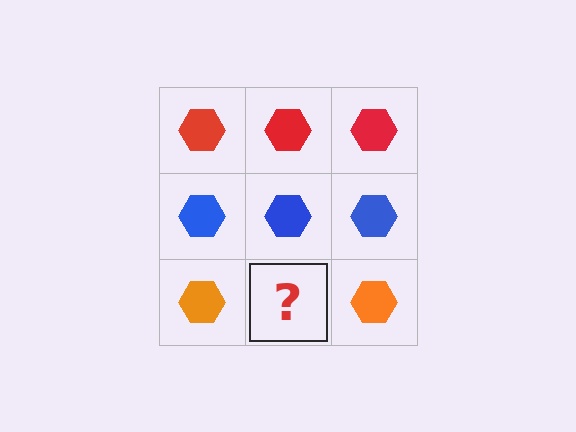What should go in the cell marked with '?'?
The missing cell should contain an orange hexagon.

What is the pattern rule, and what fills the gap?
The rule is that each row has a consistent color. The gap should be filled with an orange hexagon.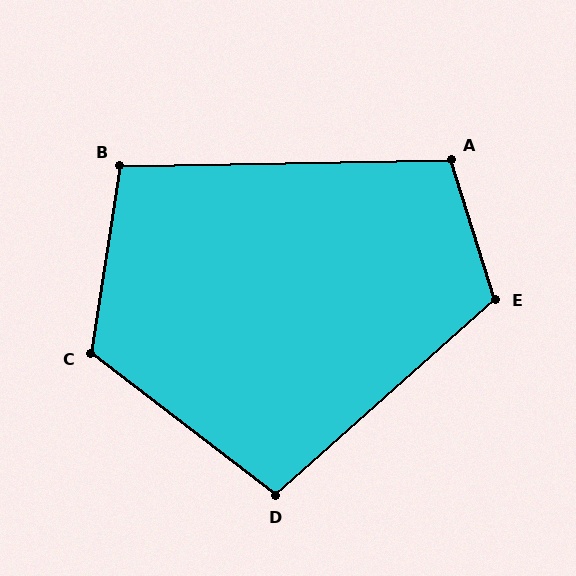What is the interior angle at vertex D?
Approximately 101 degrees (obtuse).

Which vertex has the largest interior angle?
C, at approximately 119 degrees.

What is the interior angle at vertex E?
Approximately 114 degrees (obtuse).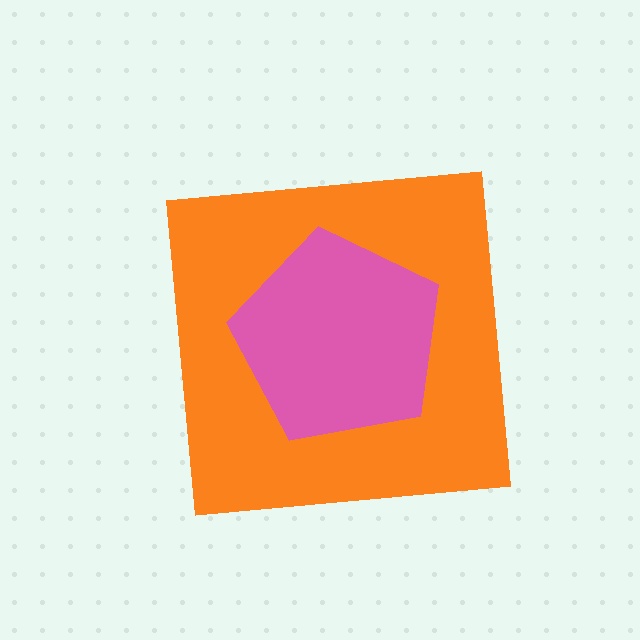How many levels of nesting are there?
2.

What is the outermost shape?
The orange square.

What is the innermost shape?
The pink pentagon.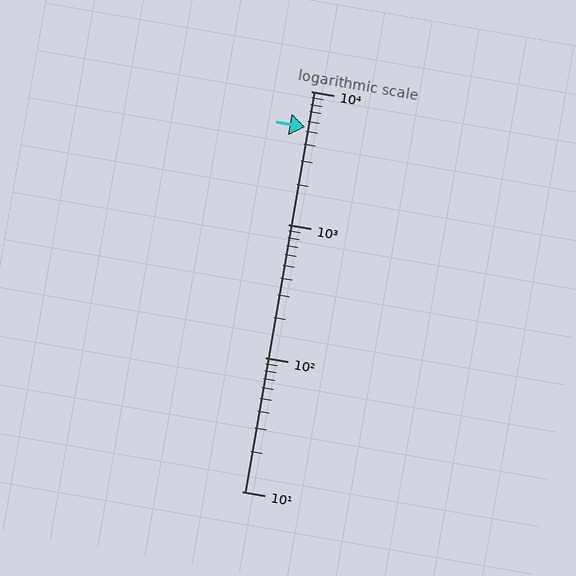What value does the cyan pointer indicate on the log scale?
The pointer indicates approximately 5400.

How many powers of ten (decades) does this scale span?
The scale spans 3 decades, from 10 to 10000.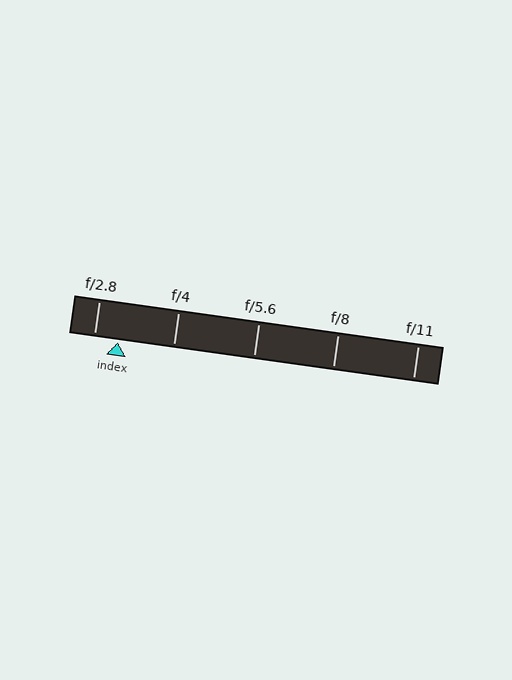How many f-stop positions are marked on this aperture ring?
There are 5 f-stop positions marked.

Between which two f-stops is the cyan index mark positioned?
The index mark is between f/2.8 and f/4.